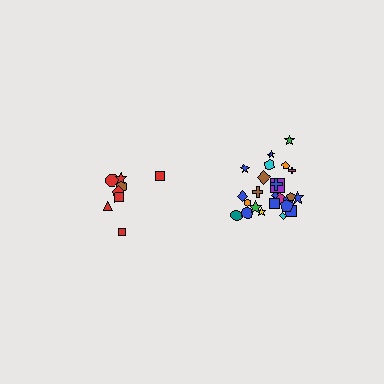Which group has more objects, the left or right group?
The right group.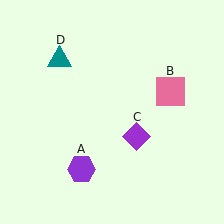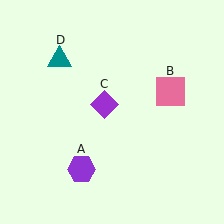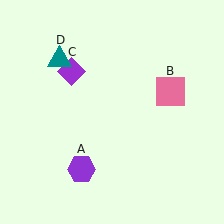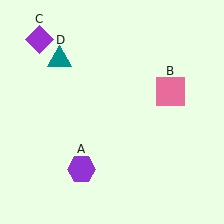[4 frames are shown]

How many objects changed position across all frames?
1 object changed position: purple diamond (object C).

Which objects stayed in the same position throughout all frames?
Purple hexagon (object A) and pink square (object B) and teal triangle (object D) remained stationary.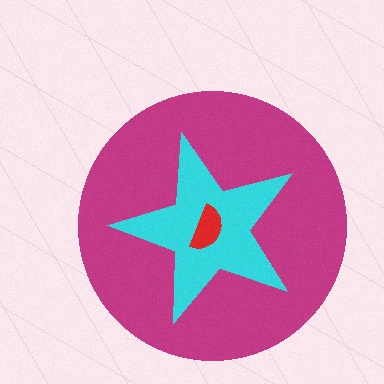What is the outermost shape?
The magenta circle.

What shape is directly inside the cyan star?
The red semicircle.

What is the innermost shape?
The red semicircle.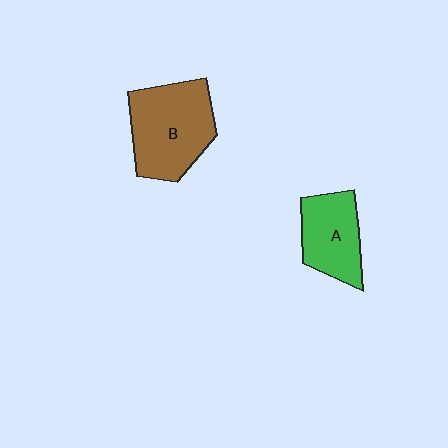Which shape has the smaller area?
Shape A (green).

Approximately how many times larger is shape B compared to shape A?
Approximately 1.5 times.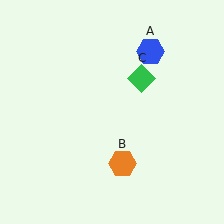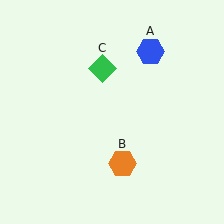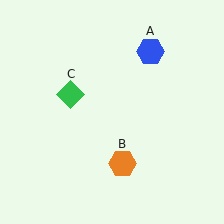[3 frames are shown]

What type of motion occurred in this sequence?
The green diamond (object C) rotated counterclockwise around the center of the scene.